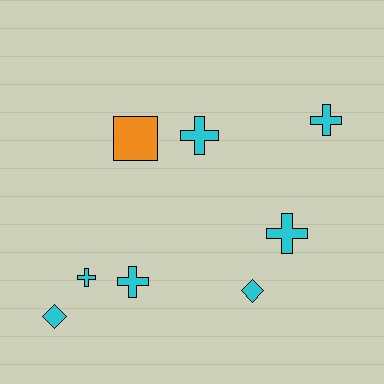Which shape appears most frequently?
Cross, with 5 objects.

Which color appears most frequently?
Cyan, with 7 objects.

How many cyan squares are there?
There are no cyan squares.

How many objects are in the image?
There are 8 objects.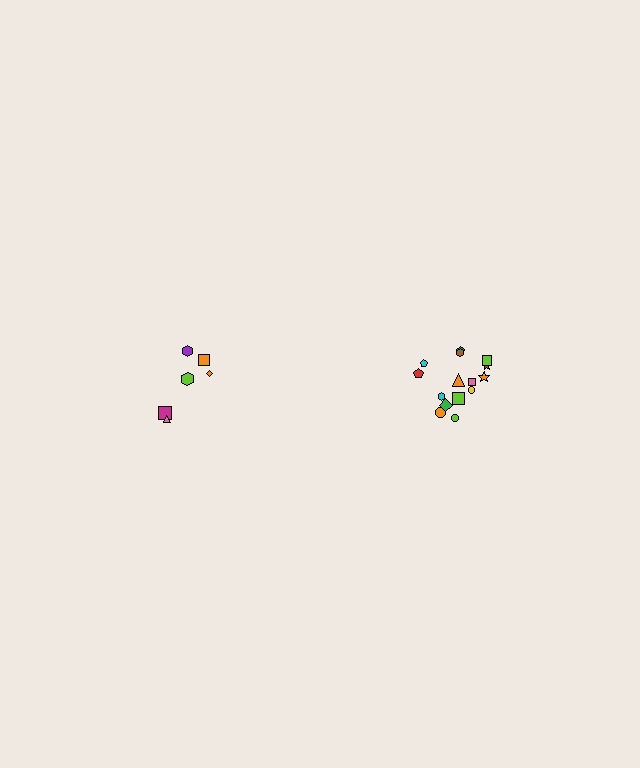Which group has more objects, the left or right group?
The right group.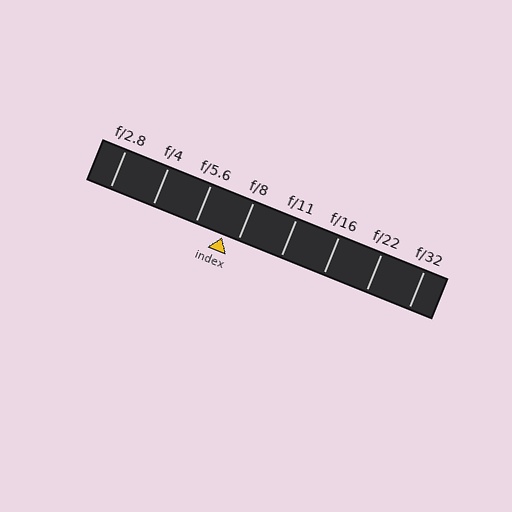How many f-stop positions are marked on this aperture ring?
There are 8 f-stop positions marked.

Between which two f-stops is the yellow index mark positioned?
The index mark is between f/5.6 and f/8.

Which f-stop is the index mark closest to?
The index mark is closest to f/8.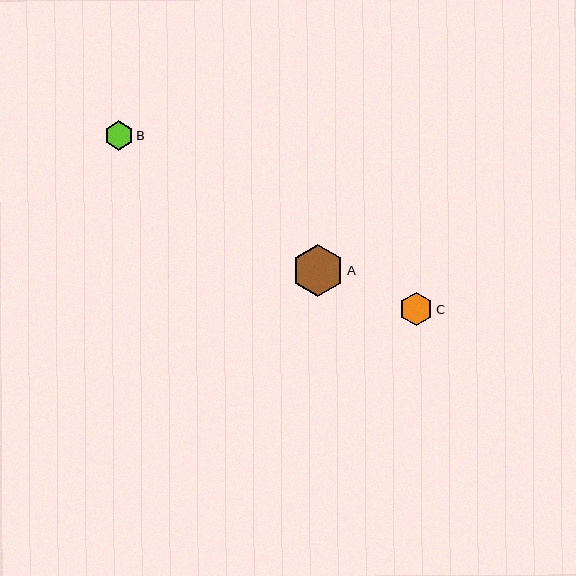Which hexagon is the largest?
Hexagon A is the largest with a size of approximately 52 pixels.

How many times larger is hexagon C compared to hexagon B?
Hexagon C is approximately 1.1 times the size of hexagon B.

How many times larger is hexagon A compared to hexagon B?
Hexagon A is approximately 1.8 times the size of hexagon B.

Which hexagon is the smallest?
Hexagon B is the smallest with a size of approximately 29 pixels.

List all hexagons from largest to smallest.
From largest to smallest: A, C, B.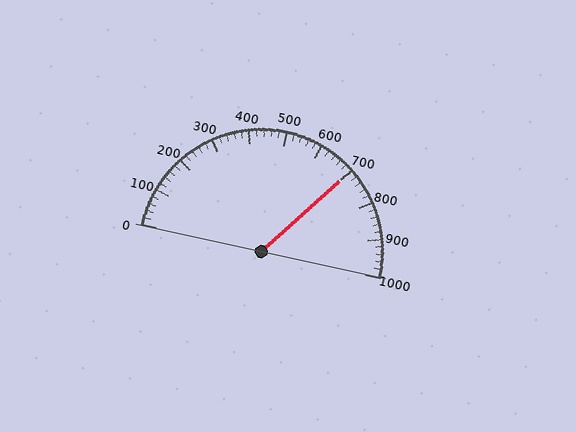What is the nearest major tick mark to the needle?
The nearest major tick mark is 700.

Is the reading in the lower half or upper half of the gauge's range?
The reading is in the upper half of the range (0 to 1000).